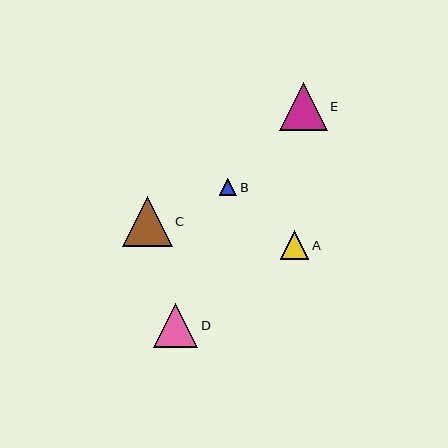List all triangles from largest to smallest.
From largest to smallest: C, E, D, A, B.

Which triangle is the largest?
Triangle C is the largest with a size of approximately 49 pixels.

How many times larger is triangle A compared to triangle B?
Triangle A is approximately 1.6 times the size of triangle B.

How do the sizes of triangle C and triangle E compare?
Triangle C and triangle E are approximately the same size.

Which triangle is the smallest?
Triangle B is the smallest with a size of approximately 18 pixels.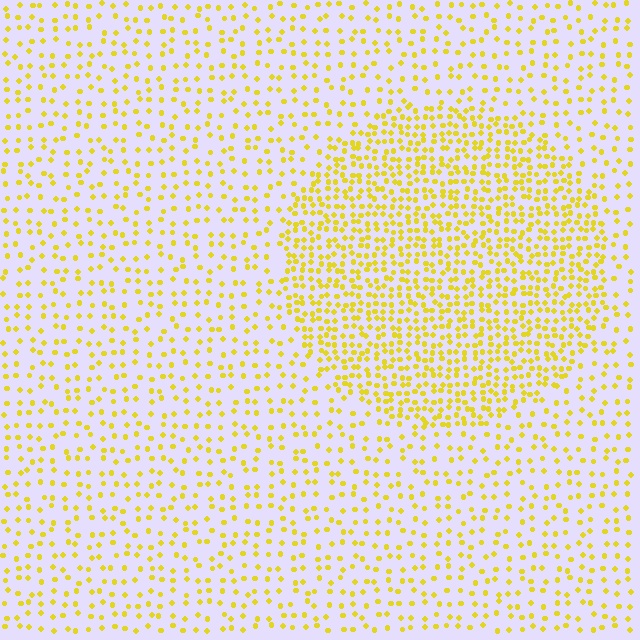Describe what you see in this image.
The image contains small yellow elements arranged at two different densities. A circle-shaped region is visible where the elements are more densely packed than the surrounding area.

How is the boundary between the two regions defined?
The boundary is defined by a change in element density (approximately 2.2x ratio). All elements are the same color, size, and shape.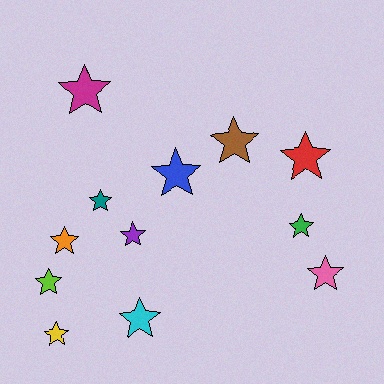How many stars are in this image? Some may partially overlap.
There are 12 stars.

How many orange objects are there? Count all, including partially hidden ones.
There is 1 orange object.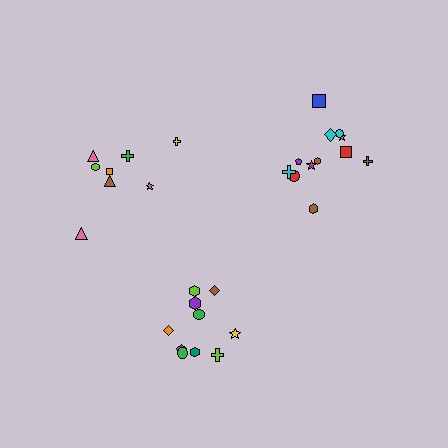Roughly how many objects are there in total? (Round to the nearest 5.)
Roughly 30 objects in total.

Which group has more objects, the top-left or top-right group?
The top-right group.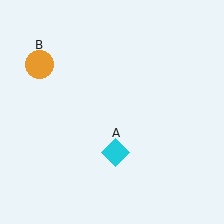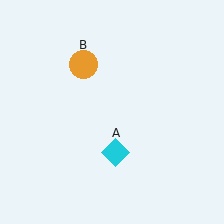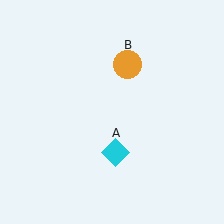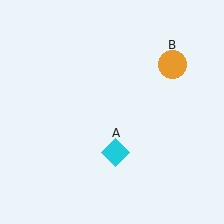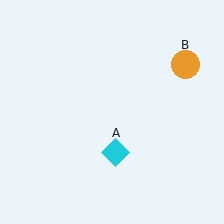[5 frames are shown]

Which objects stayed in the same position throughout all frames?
Cyan diamond (object A) remained stationary.